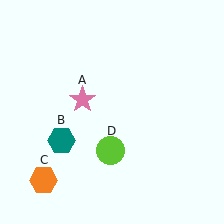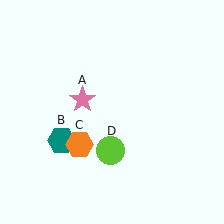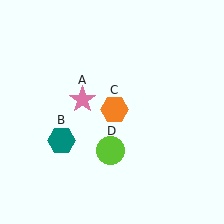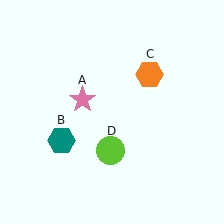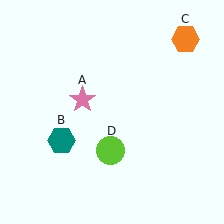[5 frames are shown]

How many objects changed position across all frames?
1 object changed position: orange hexagon (object C).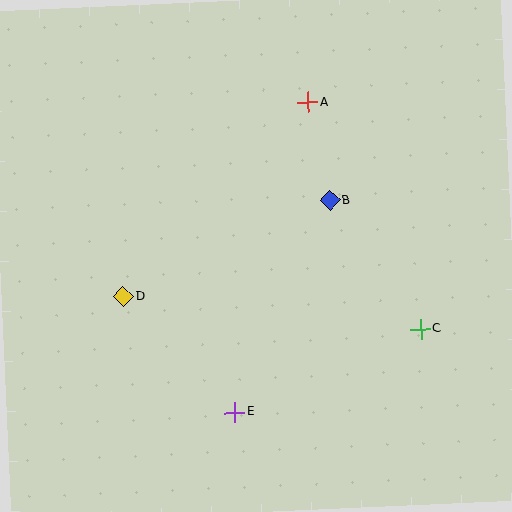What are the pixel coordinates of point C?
Point C is at (421, 329).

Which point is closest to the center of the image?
Point B at (330, 200) is closest to the center.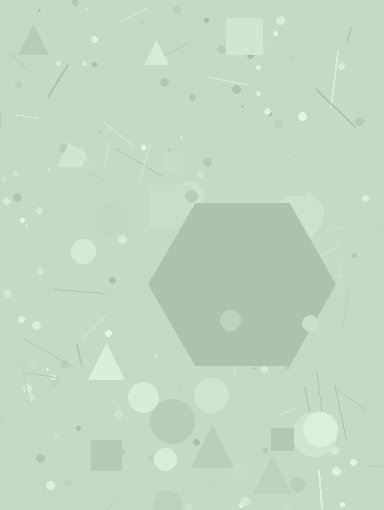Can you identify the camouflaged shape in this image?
The camouflaged shape is a hexagon.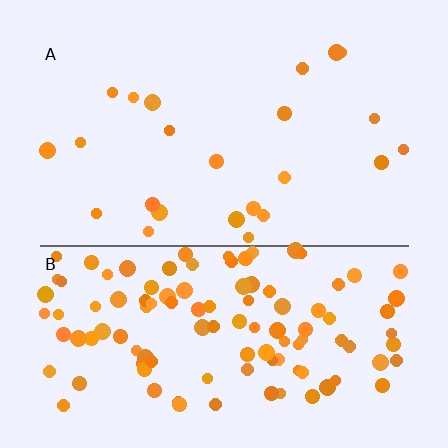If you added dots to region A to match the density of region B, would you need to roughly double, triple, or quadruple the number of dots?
Approximately quadruple.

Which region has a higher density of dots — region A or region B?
B (the bottom).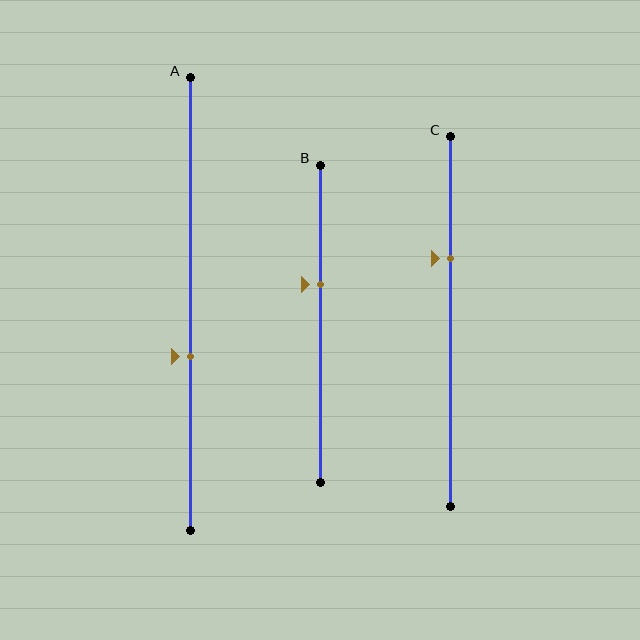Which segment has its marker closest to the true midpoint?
Segment A has its marker closest to the true midpoint.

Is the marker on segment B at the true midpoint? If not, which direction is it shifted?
No, the marker on segment B is shifted upward by about 12% of the segment length.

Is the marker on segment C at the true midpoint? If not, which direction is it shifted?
No, the marker on segment C is shifted upward by about 17% of the segment length.